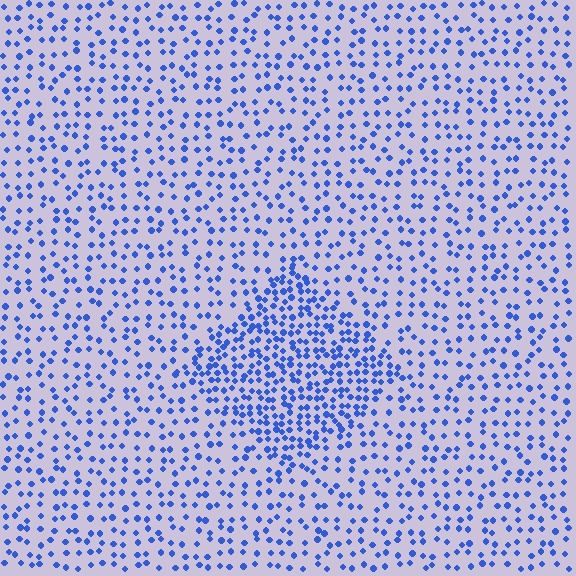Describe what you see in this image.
The image contains small blue elements arranged at two different densities. A diamond-shaped region is visible where the elements are more densely packed than the surrounding area.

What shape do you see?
I see a diamond.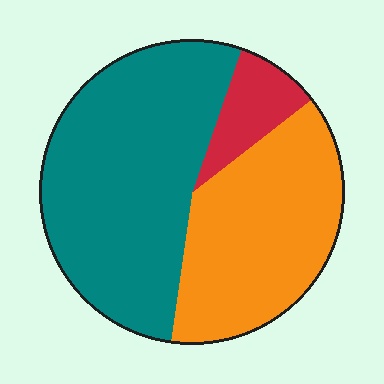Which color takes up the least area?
Red, at roughly 10%.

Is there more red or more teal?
Teal.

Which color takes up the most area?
Teal, at roughly 55%.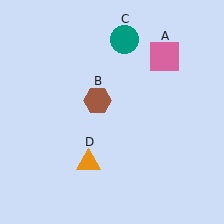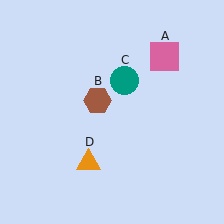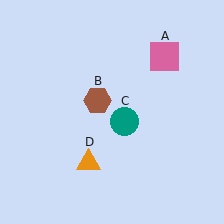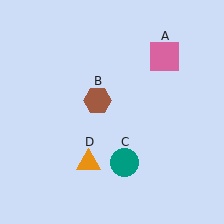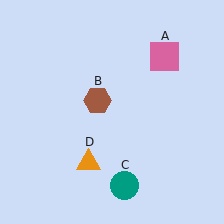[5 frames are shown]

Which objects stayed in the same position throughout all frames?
Pink square (object A) and brown hexagon (object B) and orange triangle (object D) remained stationary.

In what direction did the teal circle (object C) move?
The teal circle (object C) moved down.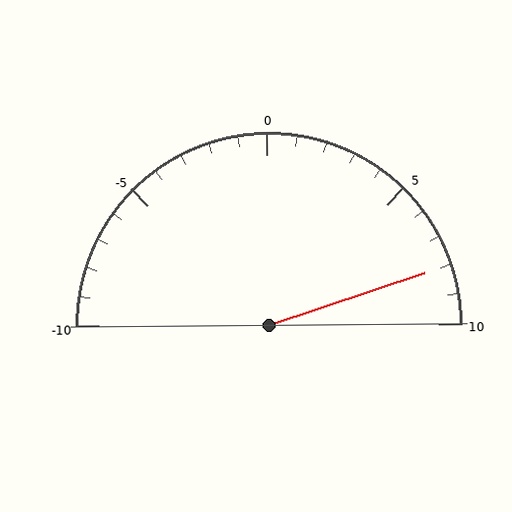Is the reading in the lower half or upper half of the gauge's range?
The reading is in the upper half of the range (-10 to 10).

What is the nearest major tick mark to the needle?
The nearest major tick mark is 10.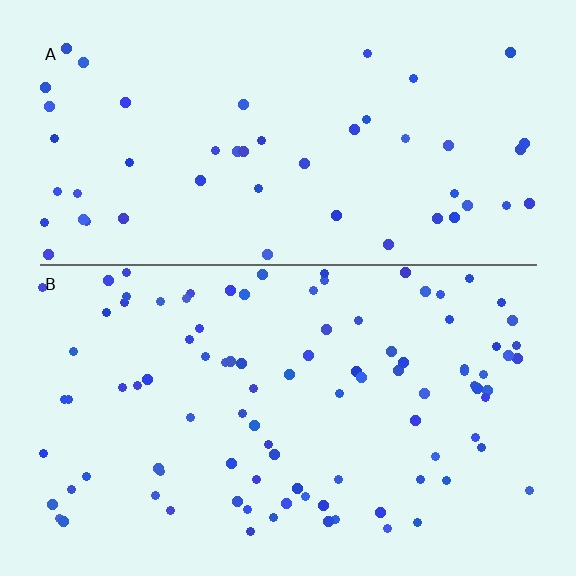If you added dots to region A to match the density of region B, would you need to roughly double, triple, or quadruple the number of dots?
Approximately double.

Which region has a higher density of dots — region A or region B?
B (the bottom).